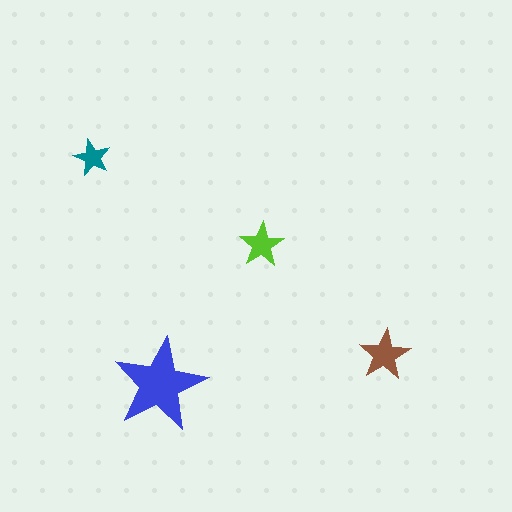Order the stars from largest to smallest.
the blue one, the brown one, the lime one, the teal one.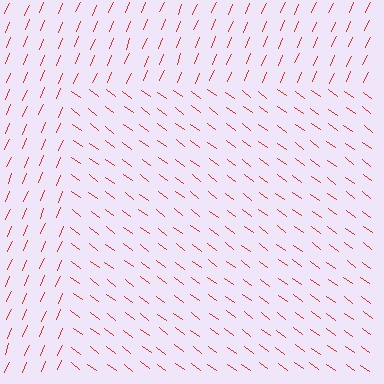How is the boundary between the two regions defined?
The boundary is defined purely by a change in line orientation (approximately 76 degrees difference). All lines are the same color and thickness.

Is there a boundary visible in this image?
Yes, there is a texture boundary formed by a change in line orientation.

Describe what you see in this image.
The image is filled with small red line segments. A rectangle region in the image has lines oriented differently from the surrounding lines, creating a visible texture boundary.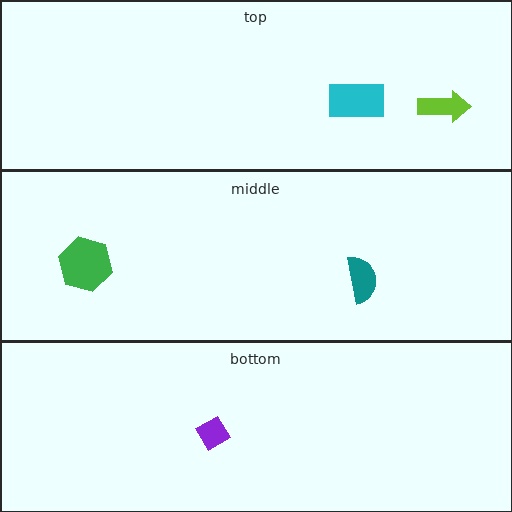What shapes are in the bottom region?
The purple diamond.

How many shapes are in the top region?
2.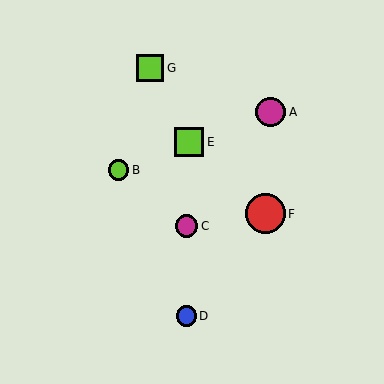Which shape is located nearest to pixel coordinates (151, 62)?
The lime square (labeled G) at (150, 68) is nearest to that location.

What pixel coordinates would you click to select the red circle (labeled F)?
Click at (265, 214) to select the red circle F.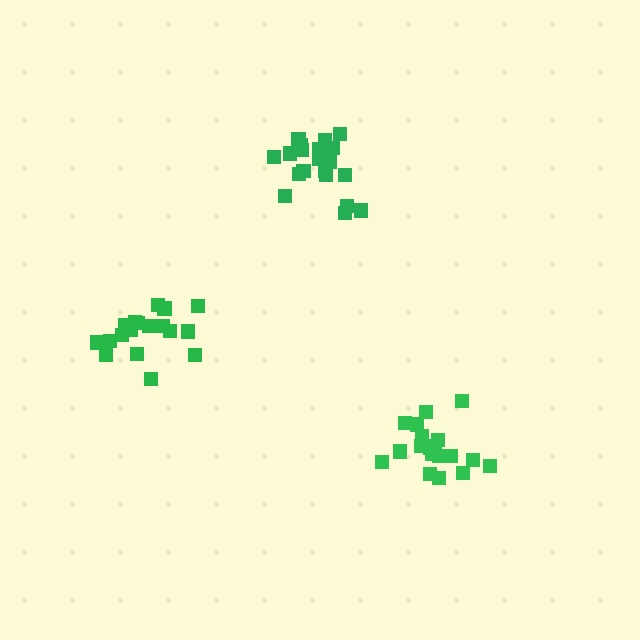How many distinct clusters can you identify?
There are 3 distinct clusters.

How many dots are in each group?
Group 1: 21 dots, Group 2: 18 dots, Group 3: 19 dots (58 total).